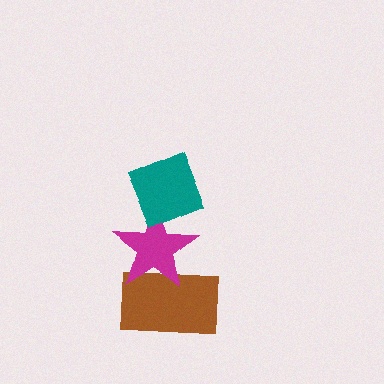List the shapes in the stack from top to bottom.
From top to bottom: the teal diamond, the magenta star, the brown rectangle.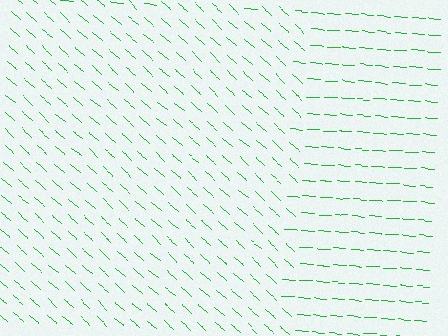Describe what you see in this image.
The image is filled with small green line segments. A rectangle region in the image has lines oriented differently from the surrounding lines, creating a visible texture boundary.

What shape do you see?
I see a rectangle.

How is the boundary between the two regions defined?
The boundary is defined purely by a change in line orientation (approximately 37 degrees difference). All lines are the same color and thickness.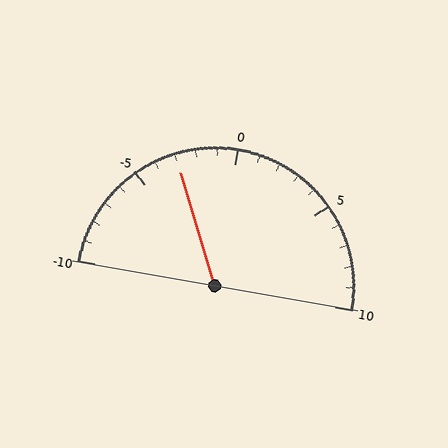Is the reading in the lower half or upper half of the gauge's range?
The reading is in the lower half of the range (-10 to 10).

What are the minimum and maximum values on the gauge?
The gauge ranges from -10 to 10.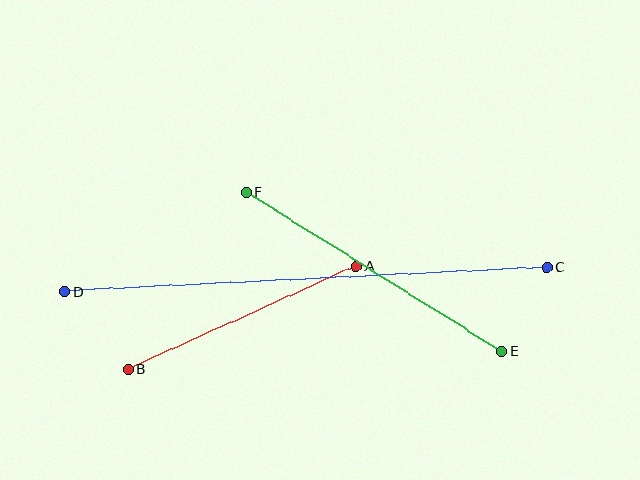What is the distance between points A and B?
The distance is approximately 250 pixels.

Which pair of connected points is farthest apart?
Points C and D are farthest apart.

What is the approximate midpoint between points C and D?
The midpoint is at approximately (306, 279) pixels.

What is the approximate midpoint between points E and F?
The midpoint is at approximately (374, 272) pixels.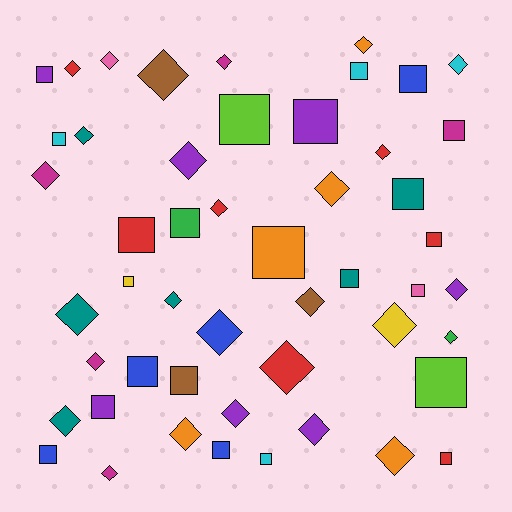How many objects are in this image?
There are 50 objects.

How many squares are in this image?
There are 23 squares.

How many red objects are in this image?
There are 7 red objects.